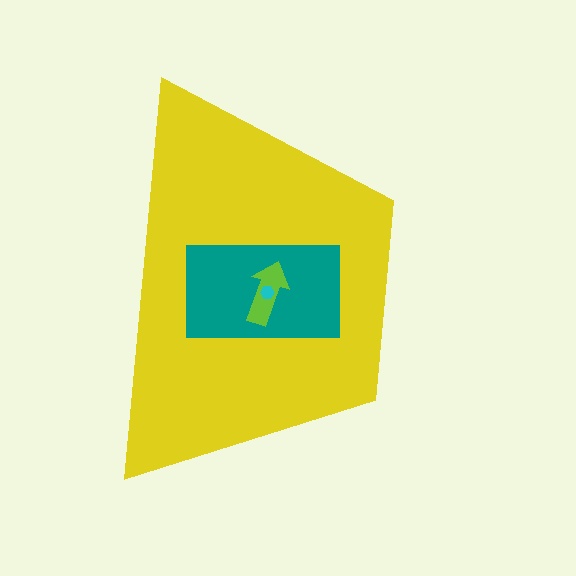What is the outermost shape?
The yellow trapezoid.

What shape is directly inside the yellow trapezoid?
The teal rectangle.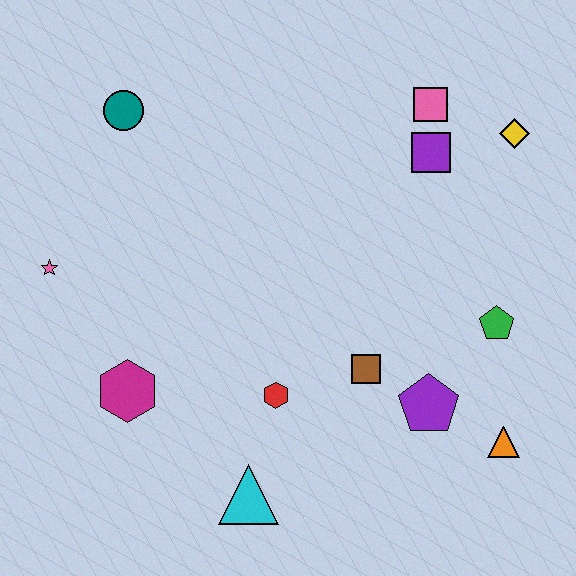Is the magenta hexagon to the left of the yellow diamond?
Yes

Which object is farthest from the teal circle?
The orange triangle is farthest from the teal circle.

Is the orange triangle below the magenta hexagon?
Yes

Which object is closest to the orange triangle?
The purple pentagon is closest to the orange triangle.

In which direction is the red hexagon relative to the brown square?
The red hexagon is to the left of the brown square.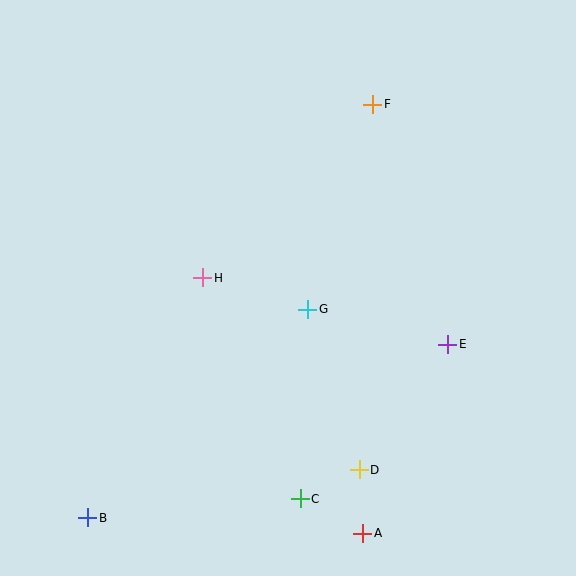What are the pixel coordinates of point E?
Point E is at (448, 344).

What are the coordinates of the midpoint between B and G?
The midpoint between B and G is at (198, 414).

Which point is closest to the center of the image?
Point G at (308, 309) is closest to the center.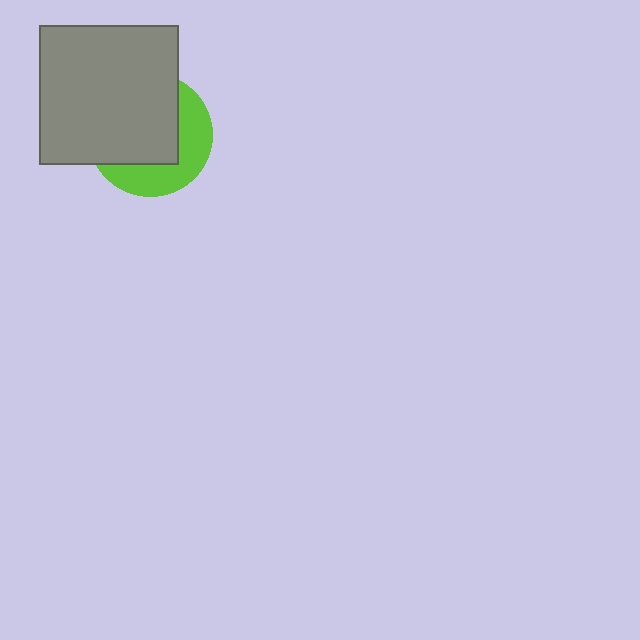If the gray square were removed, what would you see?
You would see the complete lime circle.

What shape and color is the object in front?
The object in front is a gray square.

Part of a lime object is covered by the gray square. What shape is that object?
It is a circle.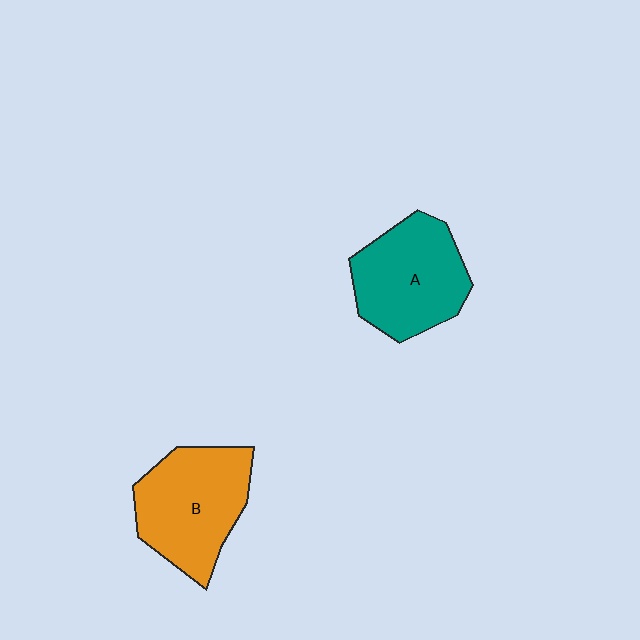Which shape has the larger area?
Shape B (orange).